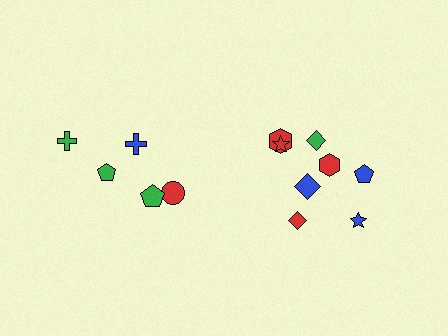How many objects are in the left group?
There are 5 objects.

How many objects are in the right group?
There are 8 objects.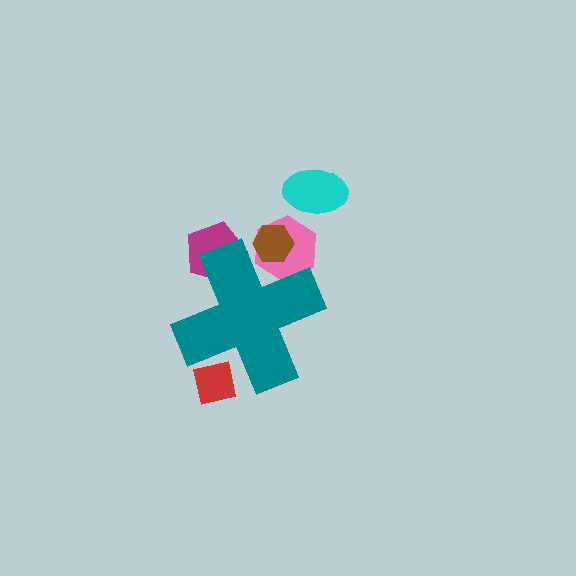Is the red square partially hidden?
Yes, the red square is partially hidden behind the teal cross.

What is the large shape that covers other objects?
A teal cross.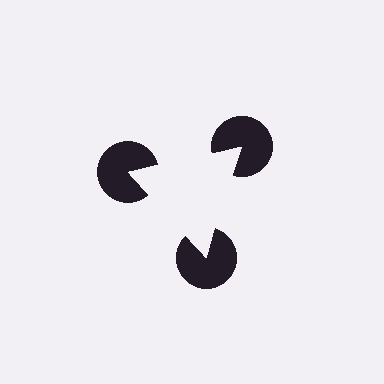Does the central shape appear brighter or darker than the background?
It typically appears slightly brighter than the background, even though no actual brightness change is drawn.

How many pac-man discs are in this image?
There are 3 — one at each vertex of the illusory triangle.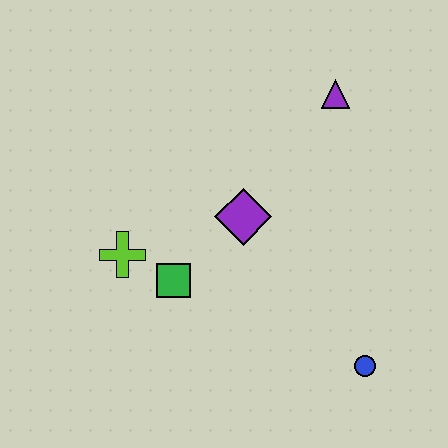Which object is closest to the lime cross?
The green square is closest to the lime cross.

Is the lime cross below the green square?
No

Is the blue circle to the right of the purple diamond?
Yes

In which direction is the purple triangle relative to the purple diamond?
The purple triangle is above the purple diamond.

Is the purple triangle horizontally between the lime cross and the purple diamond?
No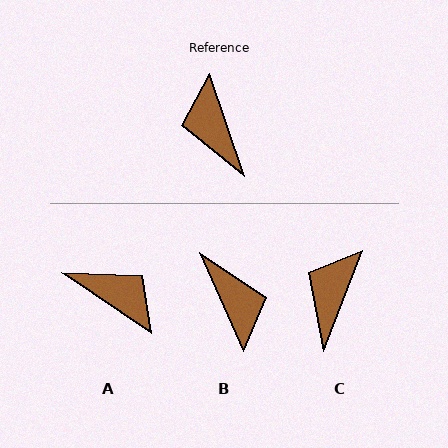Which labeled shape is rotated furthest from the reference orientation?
B, about 175 degrees away.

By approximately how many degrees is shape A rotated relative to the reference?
Approximately 143 degrees clockwise.